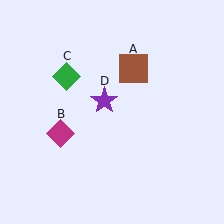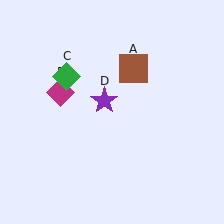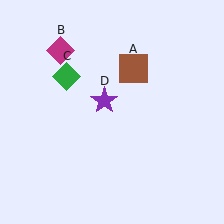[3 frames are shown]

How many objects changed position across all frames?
1 object changed position: magenta diamond (object B).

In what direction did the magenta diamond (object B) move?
The magenta diamond (object B) moved up.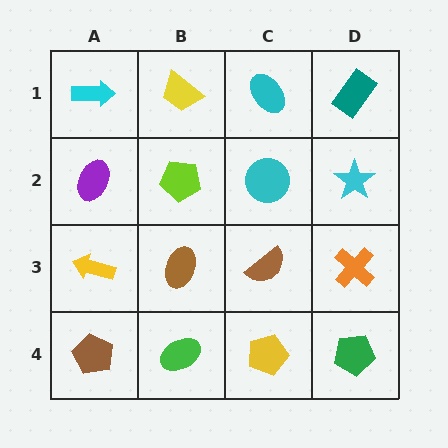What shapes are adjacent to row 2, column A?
A cyan arrow (row 1, column A), a yellow arrow (row 3, column A), a lime pentagon (row 2, column B).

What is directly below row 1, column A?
A purple ellipse.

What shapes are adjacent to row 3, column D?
A cyan star (row 2, column D), a green pentagon (row 4, column D), a brown semicircle (row 3, column C).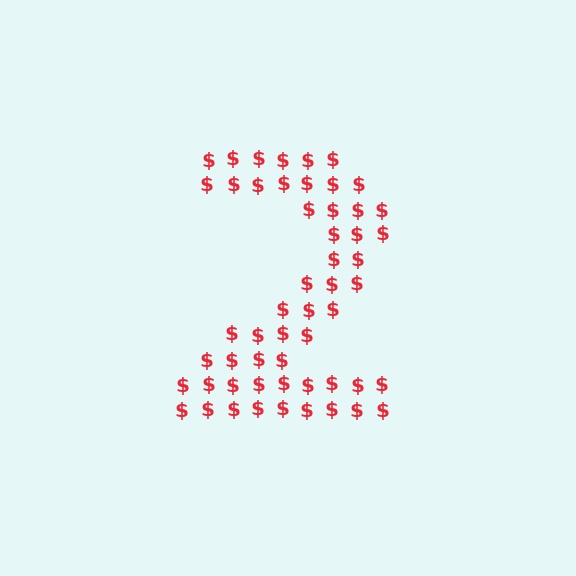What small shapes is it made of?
It is made of small dollar signs.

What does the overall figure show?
The overall figure shows the digit 2.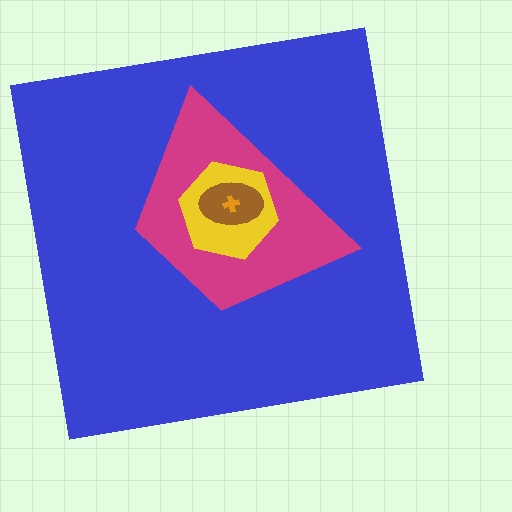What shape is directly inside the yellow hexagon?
The brown ellipse.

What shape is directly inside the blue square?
The magenta trapezoid.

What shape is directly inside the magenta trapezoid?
The yellow hexagon.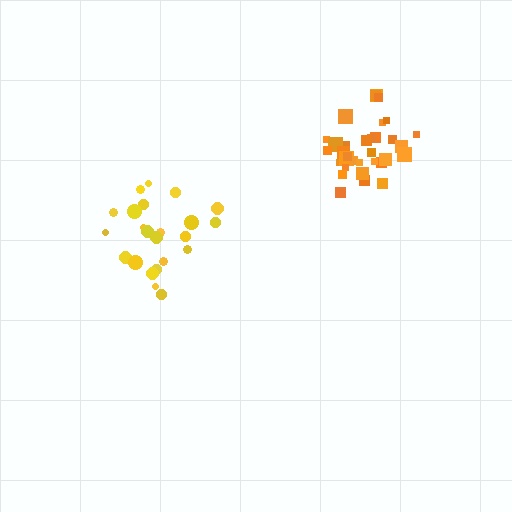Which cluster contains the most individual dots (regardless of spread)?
Orange (33).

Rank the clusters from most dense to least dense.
orange, yellow.